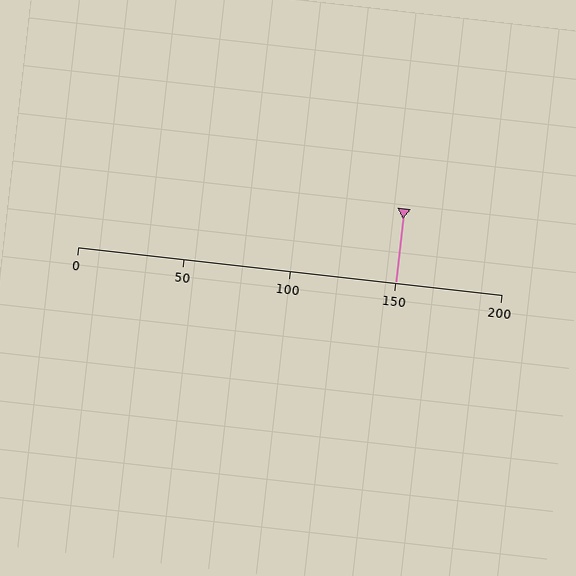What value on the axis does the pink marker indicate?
The marker indicates approximately 150.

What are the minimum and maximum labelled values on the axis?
The axis runs from 0 to 200.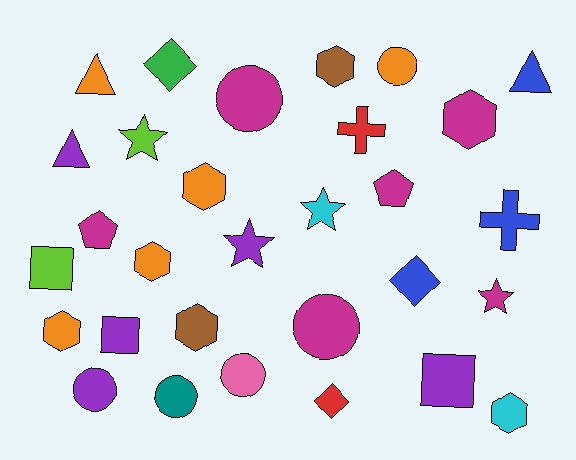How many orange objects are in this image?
There are 5 orange objects.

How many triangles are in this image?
There are 3 triangles.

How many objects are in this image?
There are 30 objects.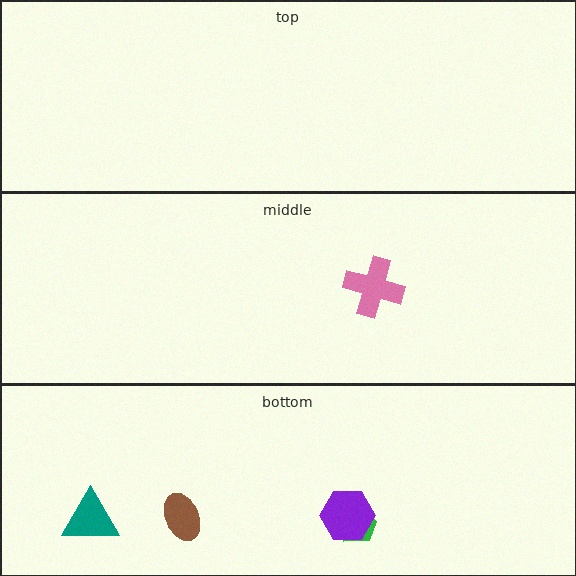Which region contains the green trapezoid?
The bottom region.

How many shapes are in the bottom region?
4.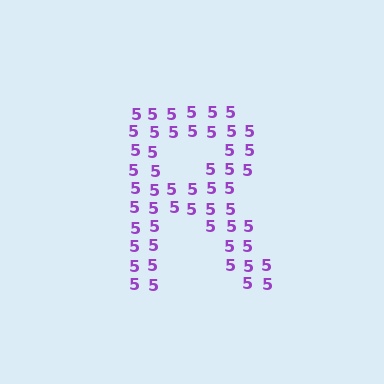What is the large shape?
The large shape is the letter R.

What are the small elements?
The small elements are digit 5's.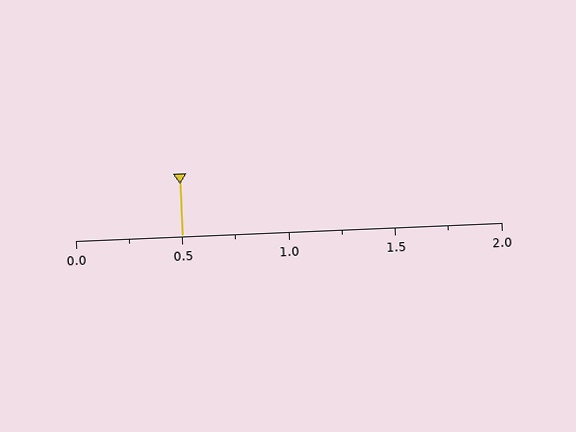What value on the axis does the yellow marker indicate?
The marker indicates approximately 0.5.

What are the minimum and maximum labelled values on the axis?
The axis runs from 0.0 to 2.0.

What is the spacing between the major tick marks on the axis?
The major ticks are spaced 0.5 apart.